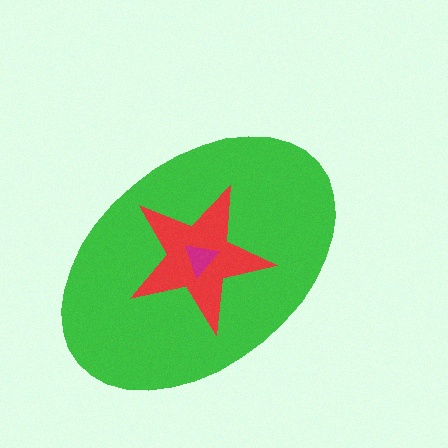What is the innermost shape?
The magenta triangle.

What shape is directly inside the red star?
The magenta triangle.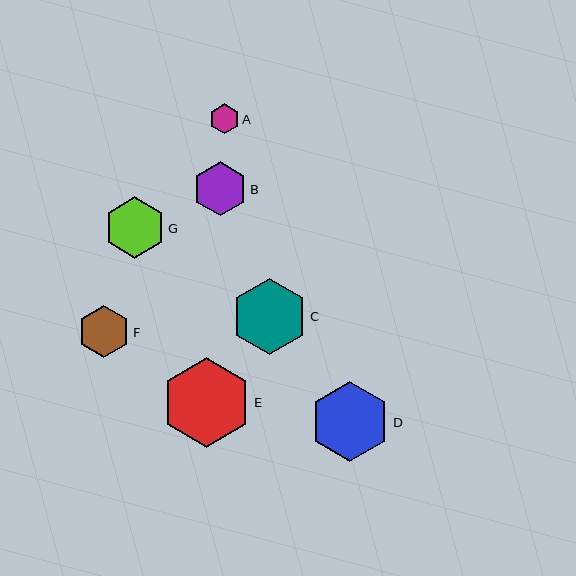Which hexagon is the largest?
Hexagon E is the largest with a size of approximately 90 pixels.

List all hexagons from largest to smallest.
From largest to smallest: E, D, C, G, B, F, A.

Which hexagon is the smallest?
Hexagon A is the smallest with a size of approximately 30 pixels.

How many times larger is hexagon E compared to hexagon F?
Hexagon E is approximately 1.7 times the size of hexagon F.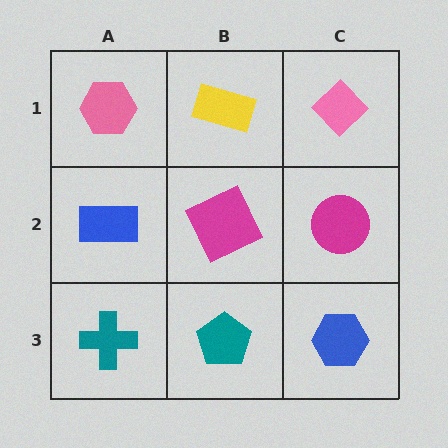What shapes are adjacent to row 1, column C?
A magenta circle (row 2, column C), a yellow rectangle (row 1, column B).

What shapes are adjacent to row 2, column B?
A yellow rectangle (row 1, column B), a teal pentagon (row 3, column B), a blue rectangle (row 2, column A), a magenta circle (row 2, column C).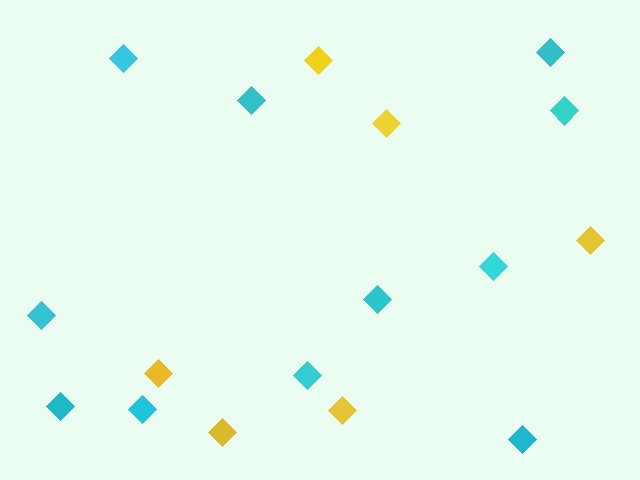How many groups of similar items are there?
There are 2 groups: one group of cyan diamonds (11) and one group of yellow diamonds (6).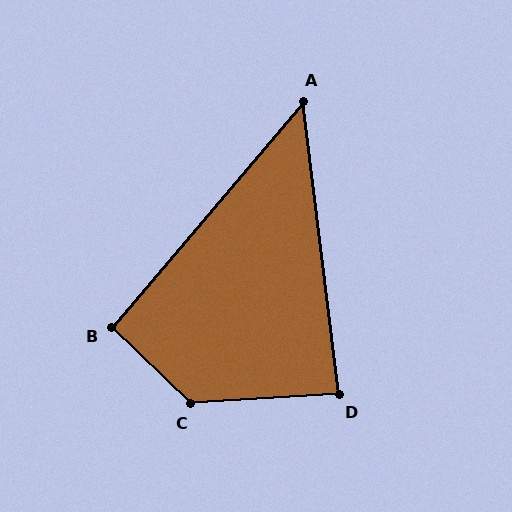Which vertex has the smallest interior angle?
A, at approximately 47 degrees.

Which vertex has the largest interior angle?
C, at approximately 133 degrees.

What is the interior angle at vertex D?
Approximately 87 degrees (approximately right).